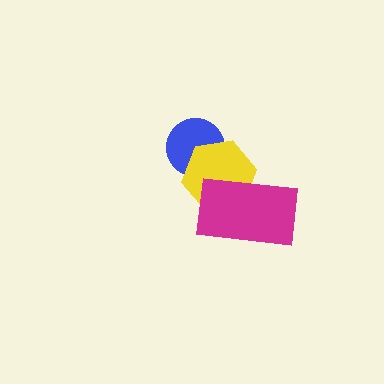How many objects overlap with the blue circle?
1 object overlaps with the blue circle.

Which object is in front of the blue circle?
The yellow hexagon is in front of the blue circle.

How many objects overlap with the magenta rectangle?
1 object overlaps with the magenta rectangle.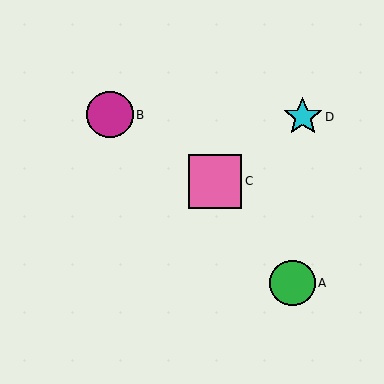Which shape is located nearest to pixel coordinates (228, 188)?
The pink square (labeled C) at (215, 181) is nearest to that location.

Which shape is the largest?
The pink square (labeled C) is the largest.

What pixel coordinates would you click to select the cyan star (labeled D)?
Click at (303, 117) to select the cyan star D.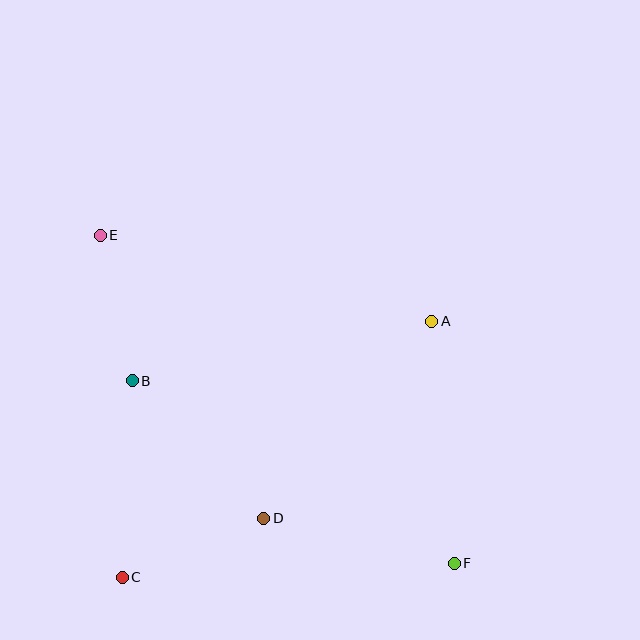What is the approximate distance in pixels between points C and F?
The distance between C and F is approximately 332 pixels.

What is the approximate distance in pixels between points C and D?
The distance between C and D is approximately 153 pixels.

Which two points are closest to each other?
Points B and E are closest to each other.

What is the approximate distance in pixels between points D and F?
The distance between D and F is approximately 196 pixels.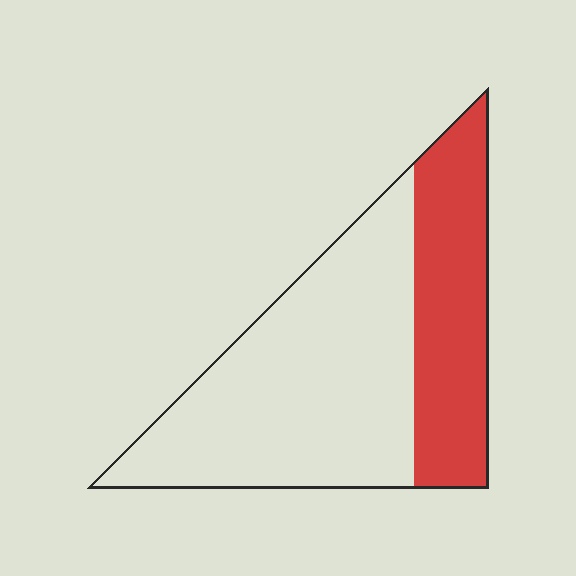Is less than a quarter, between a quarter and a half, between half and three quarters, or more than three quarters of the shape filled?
Between a quarter and a half.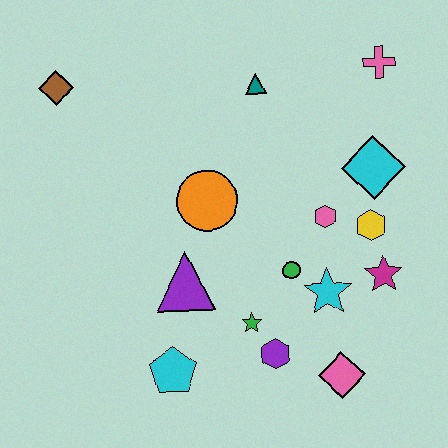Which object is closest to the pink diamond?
The purple hexagon is closest to the pink diamond.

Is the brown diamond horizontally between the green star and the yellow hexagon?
No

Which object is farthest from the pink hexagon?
The brown diamond is farthest from the pink hexagon.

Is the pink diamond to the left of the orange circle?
No